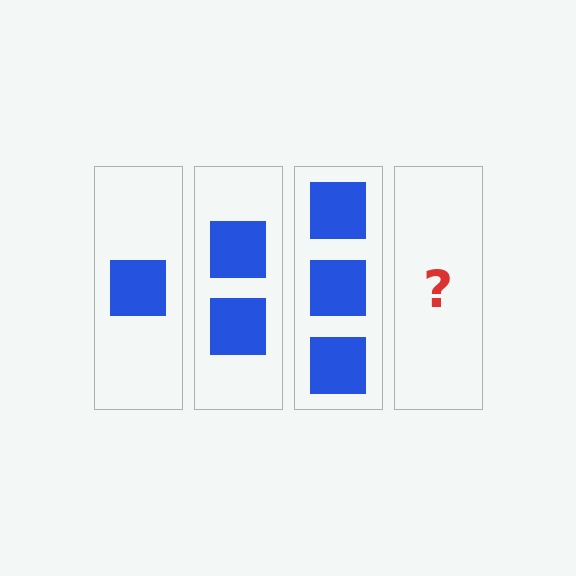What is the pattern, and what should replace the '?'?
The pattern is that each step adds one more square. The '?' should be 4 squares.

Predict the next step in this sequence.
The next step is 4 squares.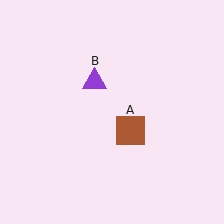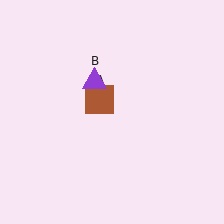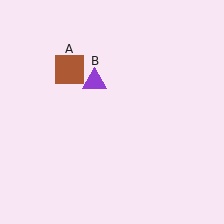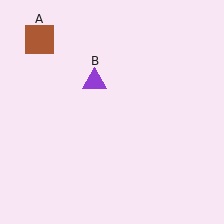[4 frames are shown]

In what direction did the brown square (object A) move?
The brown square (object A) moved up and to the left.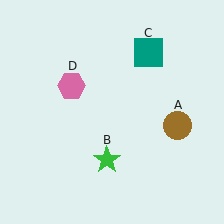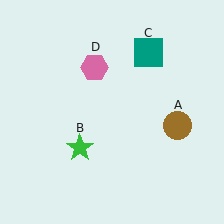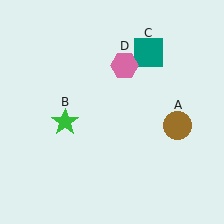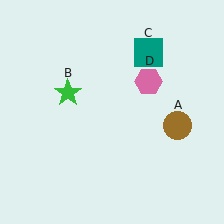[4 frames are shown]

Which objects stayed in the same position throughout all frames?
Brown circle (object A) and teal square (object C) remained stationary.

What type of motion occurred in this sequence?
The green star (object B), pink hexagon (object D) rotated clockwise around the center of the scene.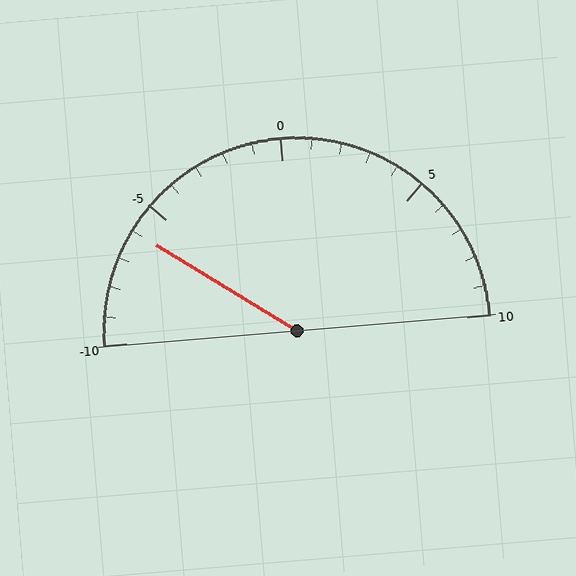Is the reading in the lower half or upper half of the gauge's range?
The reading is in the lower half of the range (-10 to 10).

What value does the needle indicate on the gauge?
The needle indicates approximately -6.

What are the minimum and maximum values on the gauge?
The gauge ranges from -10 to 10.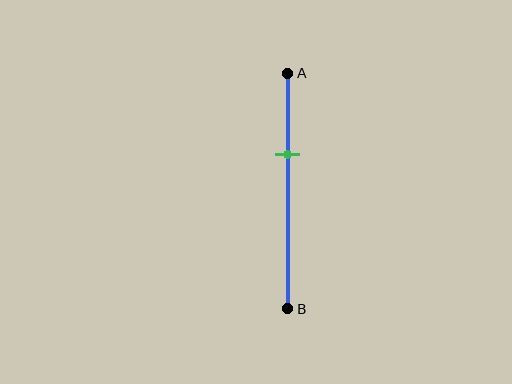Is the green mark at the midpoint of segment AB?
No, the mark is at about 35% from A, not at the 50% midpoint.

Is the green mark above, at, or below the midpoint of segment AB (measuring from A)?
The green mark is above the midpoint of segment AB.